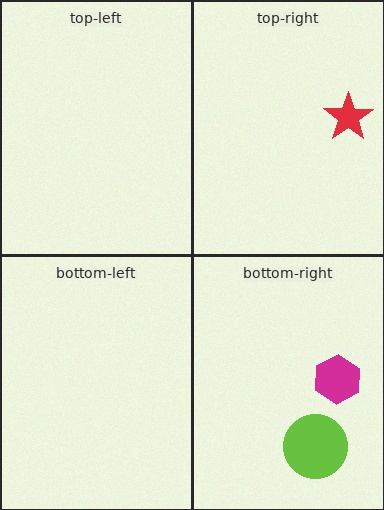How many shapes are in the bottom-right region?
2.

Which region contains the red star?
The top-right region.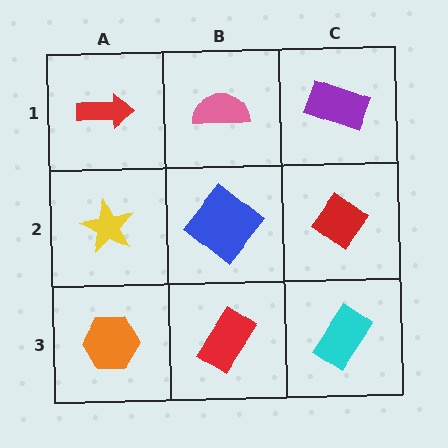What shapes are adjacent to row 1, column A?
A yellow star (row 2, column A), a pink semicircle (row 1, column B).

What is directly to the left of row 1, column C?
A pink semicircle.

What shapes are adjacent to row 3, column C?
A red diamond (row 2, column C), a red rectangle (row 3, column B).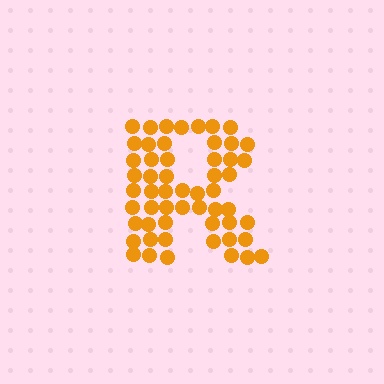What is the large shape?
The large shape is the letter R.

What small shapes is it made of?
It is made of small circles.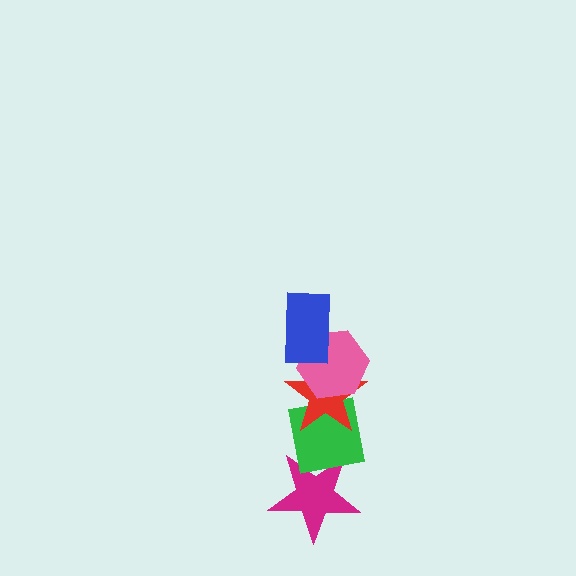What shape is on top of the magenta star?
The green square is on top of the magenta star.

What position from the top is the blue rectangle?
The blue rectangle is 1st from the top.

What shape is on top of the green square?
The red star is on top of the green square.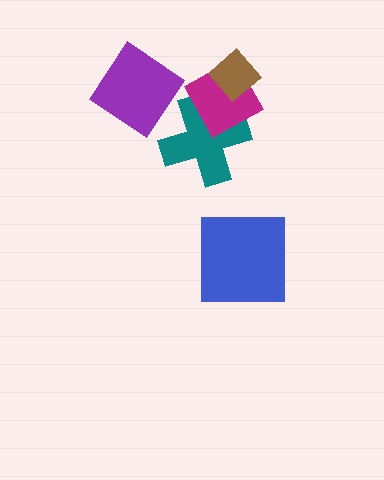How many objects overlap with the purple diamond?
1 object overlaps with the purple diamond.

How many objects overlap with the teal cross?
2 objects overlap with the teal cross.